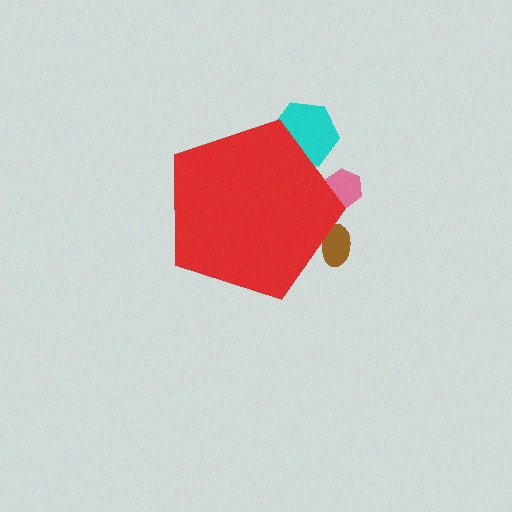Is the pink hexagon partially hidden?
Yes, the pink hexagon is partially hidden behind the red pentagon.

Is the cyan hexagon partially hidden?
Yes, the cyan hexagon is partially hidden behind the red pentagon.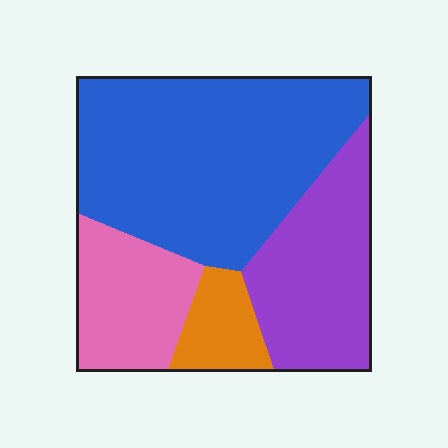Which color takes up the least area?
Orange, at roughly 10%.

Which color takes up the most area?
Blue, at roughly 50%.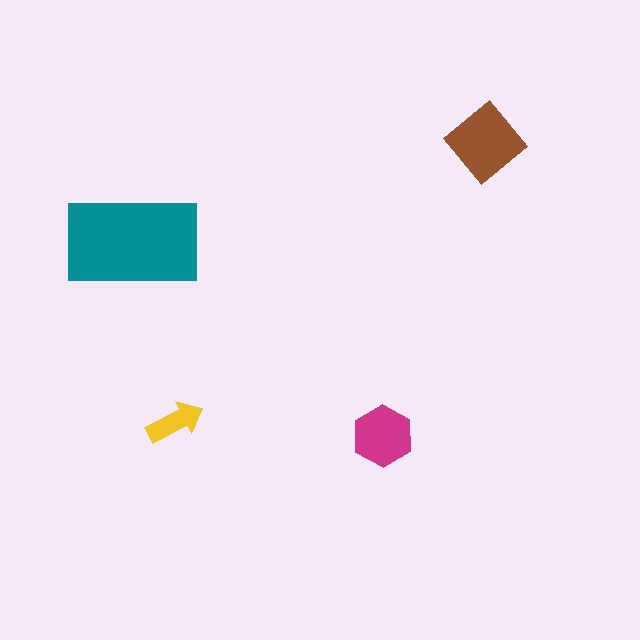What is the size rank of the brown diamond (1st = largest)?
2nd.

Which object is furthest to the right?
The brown diamond is rightmost.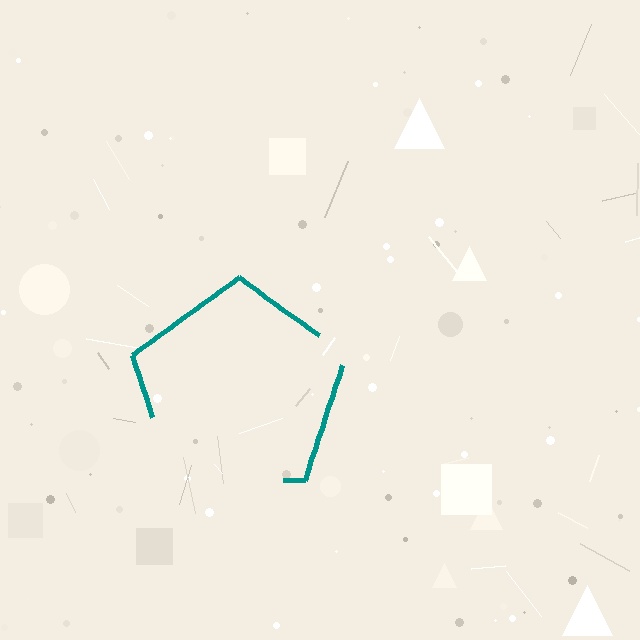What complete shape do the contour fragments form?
The contour fragments form a pentagon.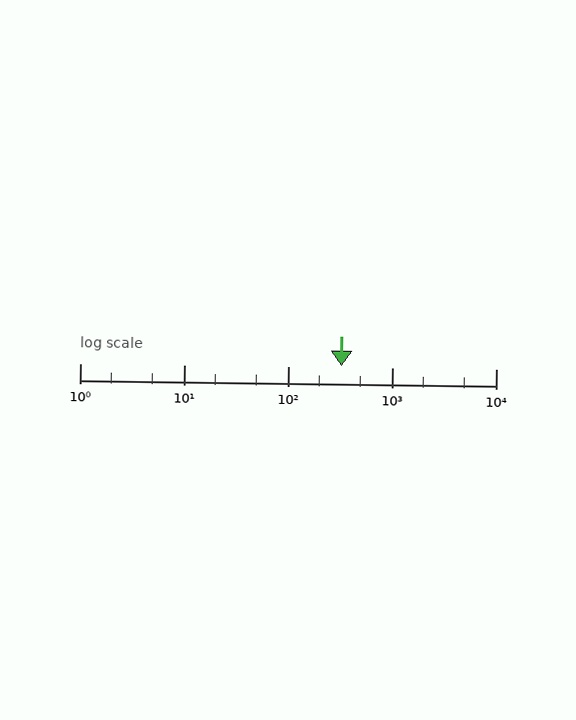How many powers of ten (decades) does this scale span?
The scale spans 4 decades, from 1 to 10000.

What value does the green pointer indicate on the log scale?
The pointer indicates approximately 330.